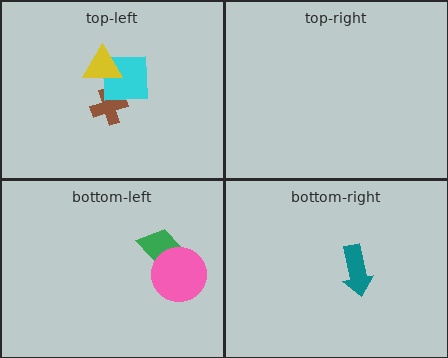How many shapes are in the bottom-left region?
2.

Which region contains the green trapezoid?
The bottom-left region.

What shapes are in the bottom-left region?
The green trapezoid, the pink circle.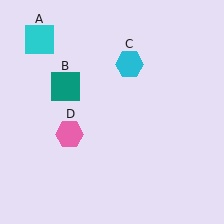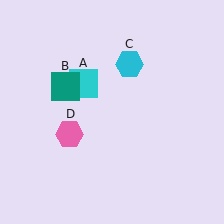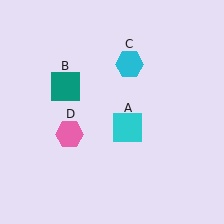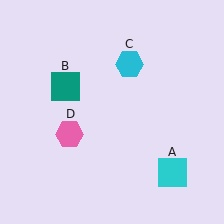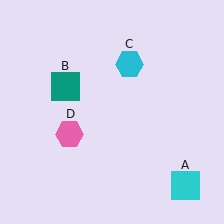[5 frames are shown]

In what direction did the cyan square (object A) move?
The cyan square (object A) moved down and to the right.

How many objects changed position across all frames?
1 object changed position: cyan square (object A).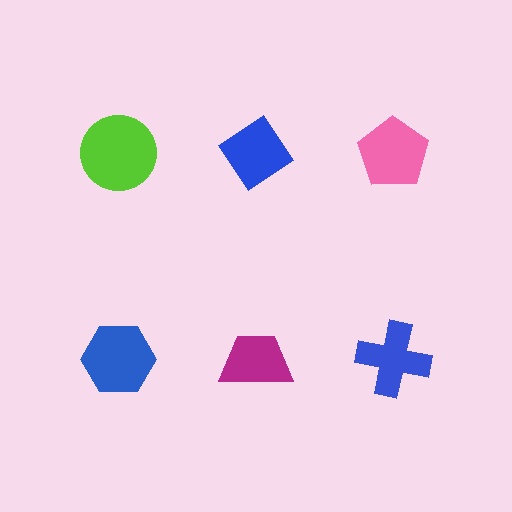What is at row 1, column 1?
A lime circle.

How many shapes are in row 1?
3 shapes.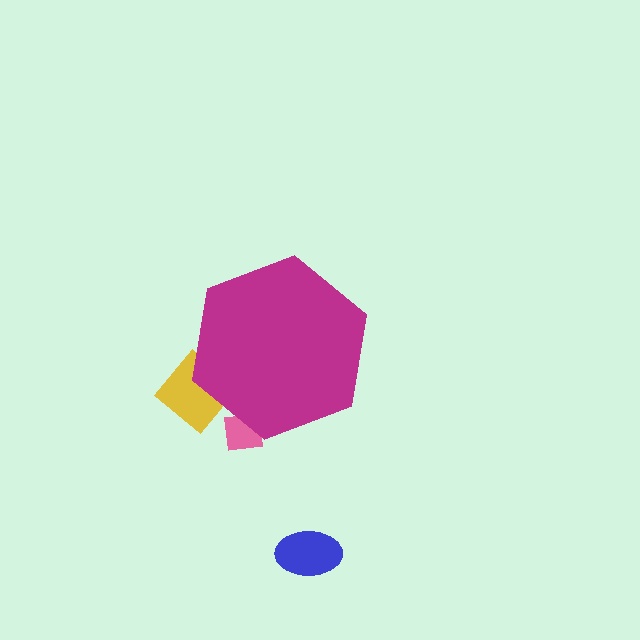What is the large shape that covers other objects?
A magenta hexagon.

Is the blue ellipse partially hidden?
No, the blue ellipse is fully visible.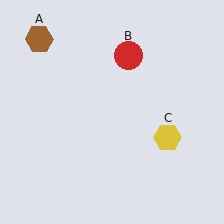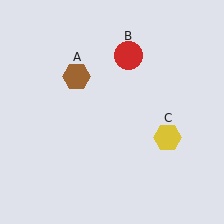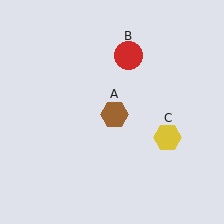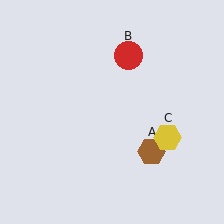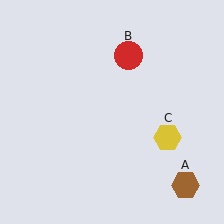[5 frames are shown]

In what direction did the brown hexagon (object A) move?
The brown hexagon (object A) moved down and to the right.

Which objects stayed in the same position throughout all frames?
Red circle (object B) and yellow hexagon (object C) remained stationary.